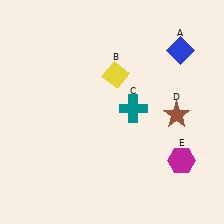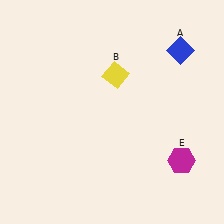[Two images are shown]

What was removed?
The brown star (D), the teal cross (C) were removed in Image 2.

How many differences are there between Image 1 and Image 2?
There are 2 differences between the two images.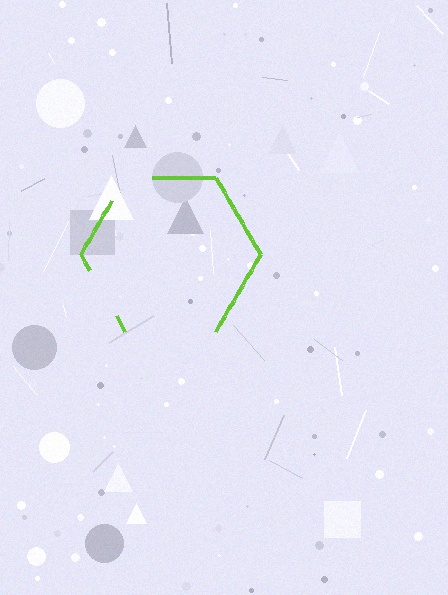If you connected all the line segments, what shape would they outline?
They would outline a hexagon.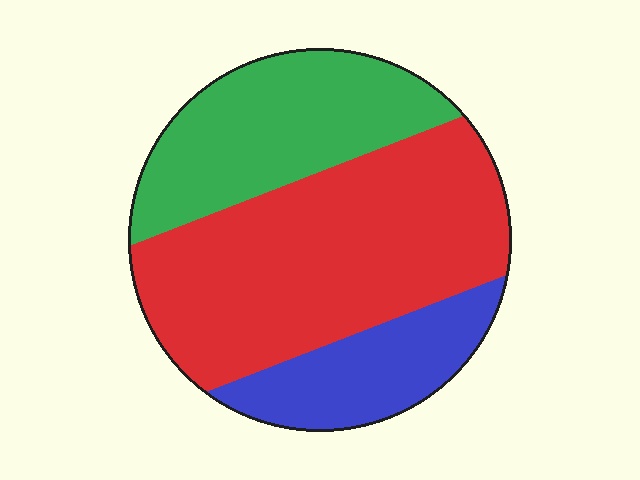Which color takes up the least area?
Blue, at roughly 20%.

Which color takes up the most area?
Red, at roughly 50%.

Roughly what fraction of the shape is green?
Green covers roughly 30% of the shape.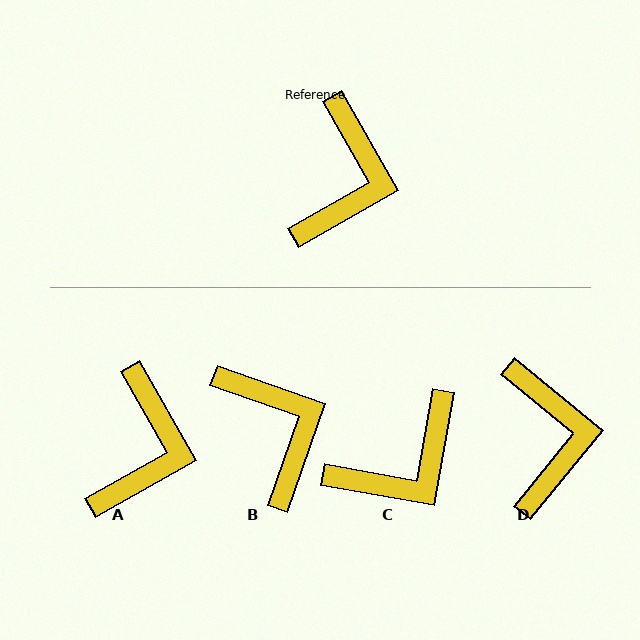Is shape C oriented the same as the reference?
No, it is off by about 40 degrees.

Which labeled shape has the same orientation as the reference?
A.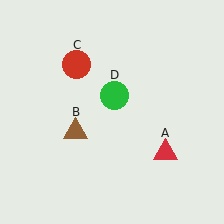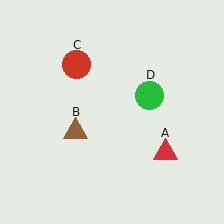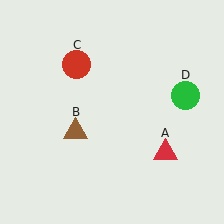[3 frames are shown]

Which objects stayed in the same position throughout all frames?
Red triangle (object A) and brown triangle (object B) and red circle (object C) remained stationary.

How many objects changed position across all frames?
1 object changed position: green circle (object D).